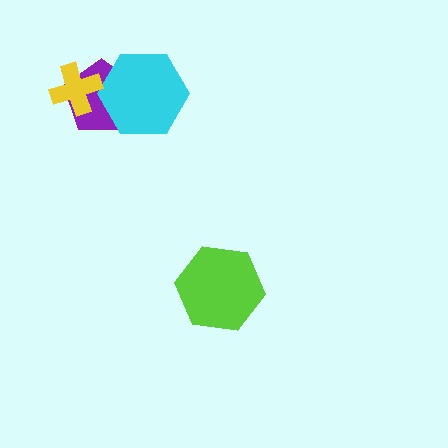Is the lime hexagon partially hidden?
No, no other shape covers it.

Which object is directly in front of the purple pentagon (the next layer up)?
The cyan hexagon is directly in front of the purple pentagon.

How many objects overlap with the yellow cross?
1 object overlaps with the yellow cross.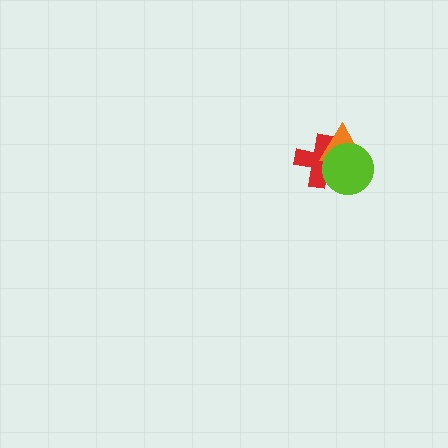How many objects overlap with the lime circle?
2 objects overlap with the lime circle.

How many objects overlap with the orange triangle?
2 objects overlap with the orange triangle.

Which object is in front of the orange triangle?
The lime circle is in front of the orange triangle.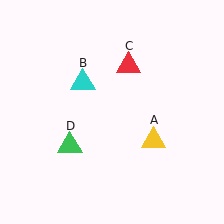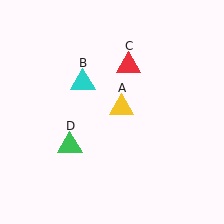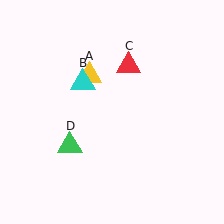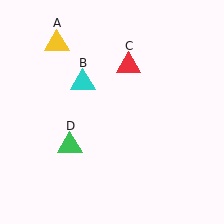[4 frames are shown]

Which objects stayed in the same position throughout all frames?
Cyan triangle (object B) and red triangle (object C) and green triangle (object D) remained stationary.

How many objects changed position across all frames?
1 object changed position: yellow triangle (object A).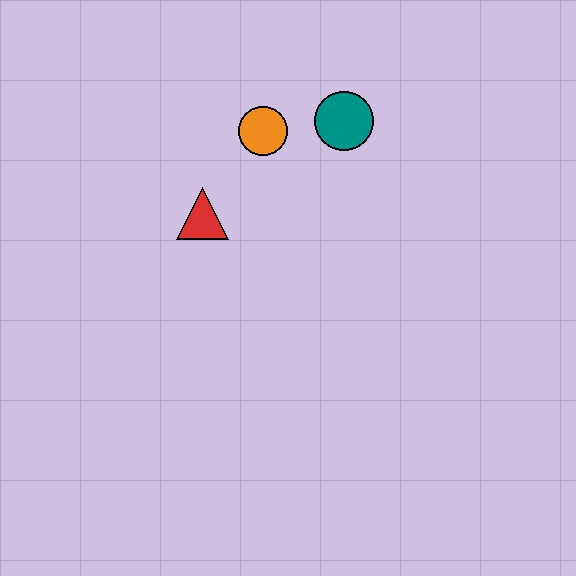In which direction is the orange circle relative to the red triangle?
The orange circle is above the red triangle.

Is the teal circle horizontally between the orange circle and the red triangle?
No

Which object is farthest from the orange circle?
The red triangle is farthest from the orange circle.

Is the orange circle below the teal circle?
Yes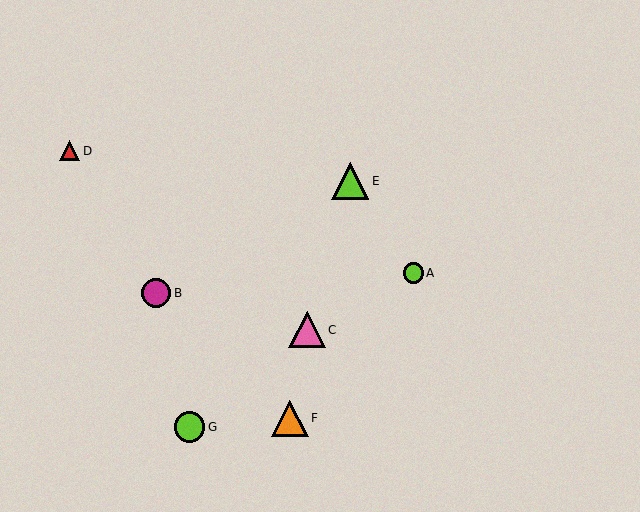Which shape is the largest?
The lime triangle (labeled E) is the largest.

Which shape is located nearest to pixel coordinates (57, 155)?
The red triangle (labeled D) at (70, 151) is nearest to that location.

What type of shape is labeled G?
Shape G is a lime circle.